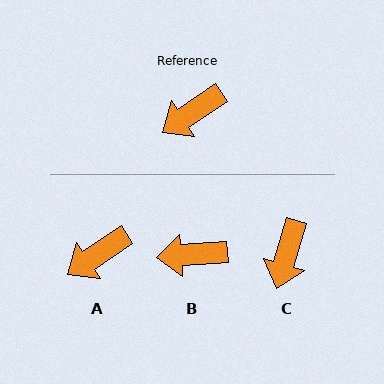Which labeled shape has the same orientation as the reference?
A.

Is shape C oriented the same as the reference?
No, it is off by about 40 degrees.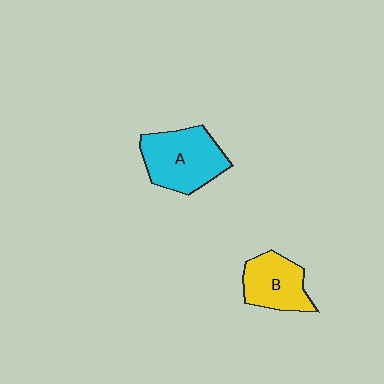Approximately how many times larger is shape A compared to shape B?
Approximately 1.4 times.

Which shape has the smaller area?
Shape B (yellow).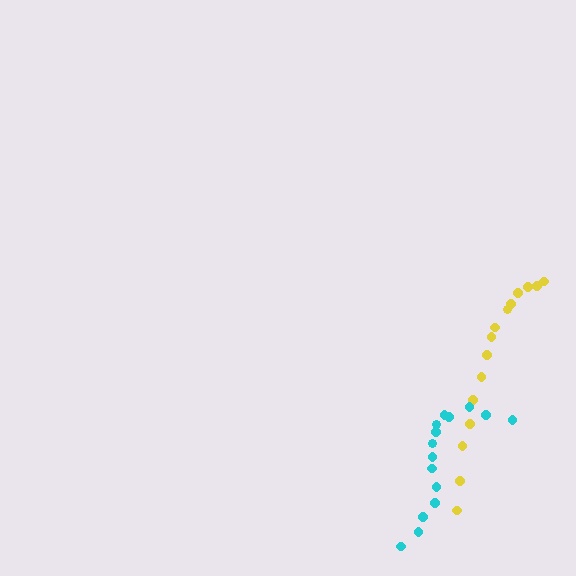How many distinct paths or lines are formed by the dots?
There are 2 distinct paths.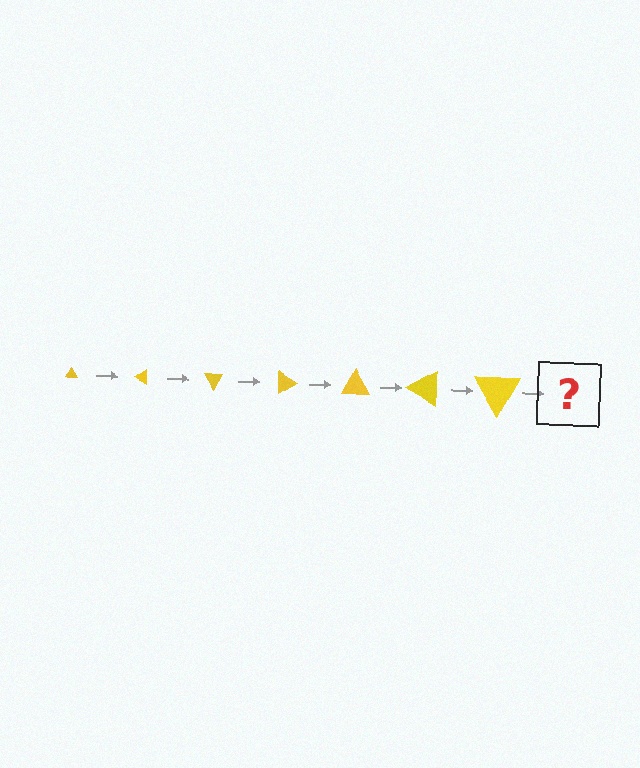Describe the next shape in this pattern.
It should be a triangle, larger than the previous one and rotated 210 degrees from the start.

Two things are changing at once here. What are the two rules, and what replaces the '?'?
The two rules are that the triangle grows larger each step and it rotates 30 degrees each step. The '?' should be a triangle, larger than the previous one and rotated 210 degrees from the start.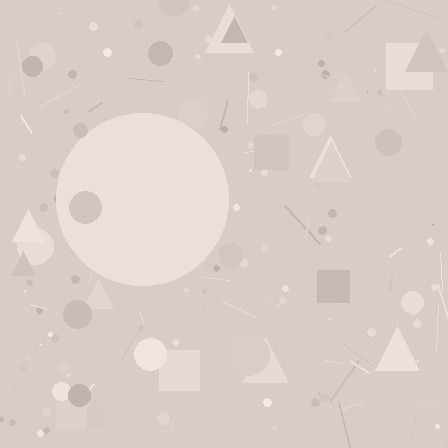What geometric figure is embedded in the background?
A circle is embedded in the background.